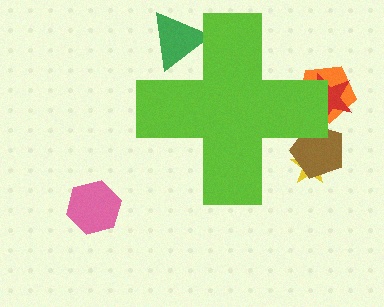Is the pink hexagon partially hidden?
No, the pink hexagon is fully visible.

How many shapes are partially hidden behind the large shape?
5 shapes are partially hidden.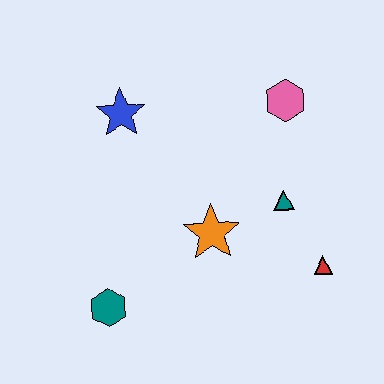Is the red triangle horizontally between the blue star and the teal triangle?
No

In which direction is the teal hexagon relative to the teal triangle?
The teal hexagon is to the left of the teal triangle.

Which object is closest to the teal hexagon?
The orange star is closest to the teal hexagon.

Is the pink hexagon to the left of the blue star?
No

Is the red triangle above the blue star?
No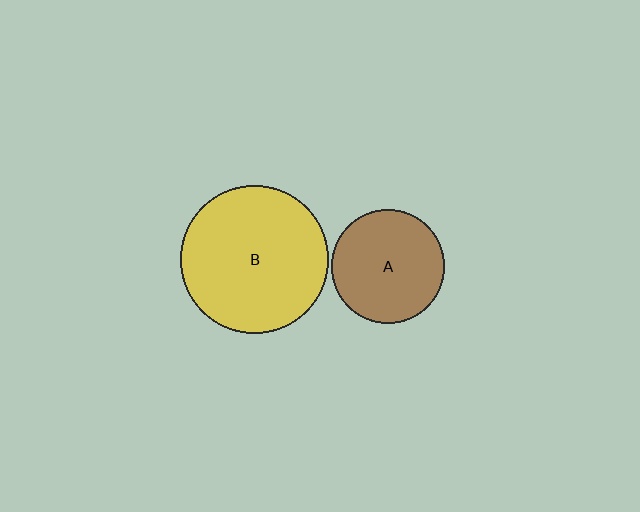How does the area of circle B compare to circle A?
Approximately 1.7 times.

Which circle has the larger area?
Circle B (yellow).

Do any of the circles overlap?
No, none of the circles overlap.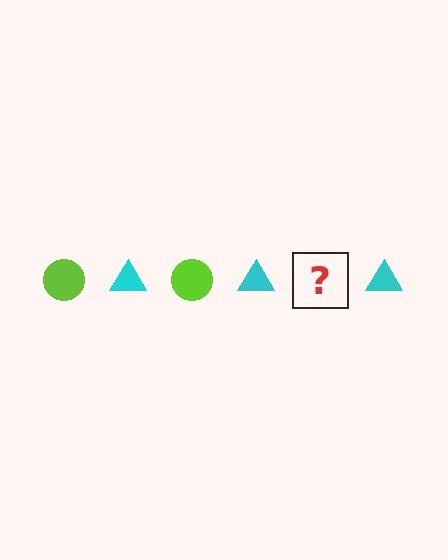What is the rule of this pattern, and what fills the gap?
The rule is that the pattern alternates between lime circle and cyan triangle. The gap should be filled with a lime circle.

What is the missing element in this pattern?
The missing element is a lime circle.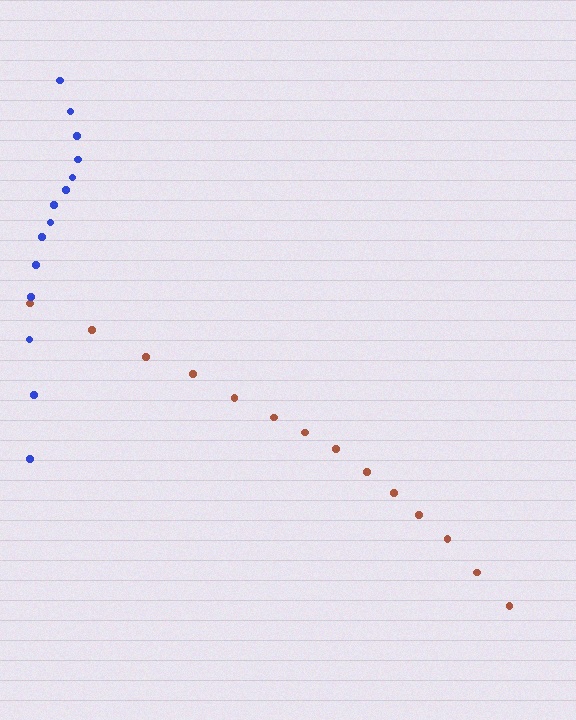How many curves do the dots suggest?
There are 2 distinct paths.